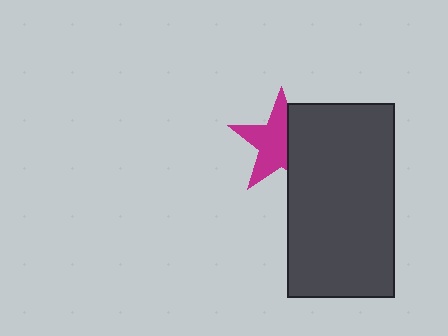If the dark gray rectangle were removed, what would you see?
You would see the complete magenta star.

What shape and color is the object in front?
The object in front is a dark gray rectangle.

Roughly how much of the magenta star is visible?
About half of it is visible (roughly 62%).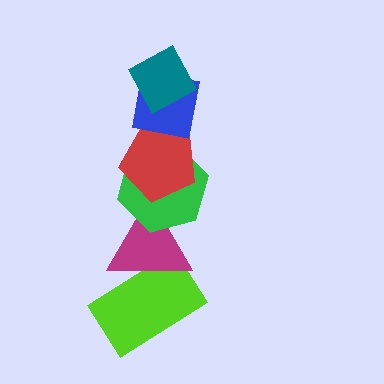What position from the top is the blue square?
The blue square is 2nd from the top.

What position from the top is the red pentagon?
The red pentagon is 3rd from the top.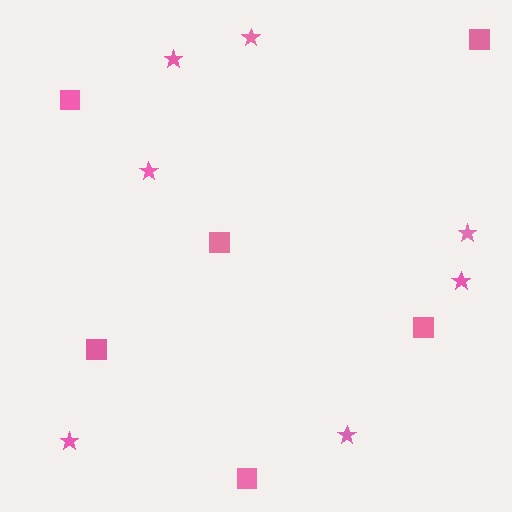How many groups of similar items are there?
There are 2 groups: one group of stars (7) and one group of squares (6).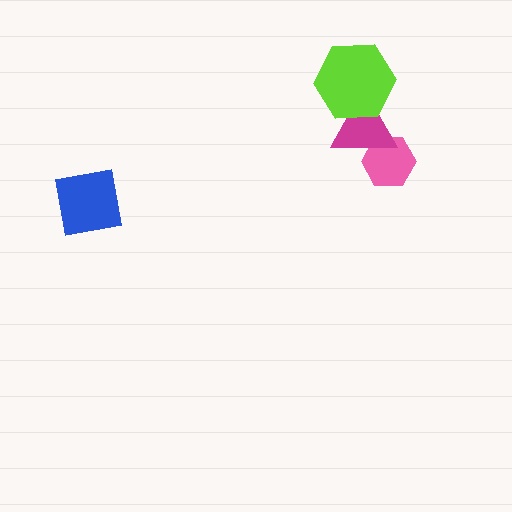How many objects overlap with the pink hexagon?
1 object overlaps with the pink hexagon.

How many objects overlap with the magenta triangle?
2 objects overlap with the magenta triangle.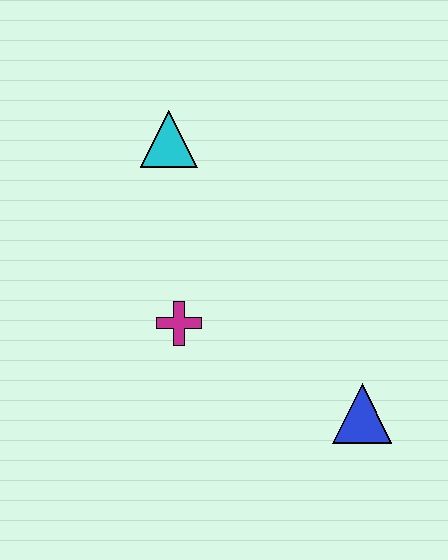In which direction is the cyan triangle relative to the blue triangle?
The cyan triangle is above the blue triangle.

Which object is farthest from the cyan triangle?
The blue triangle is farthest from the cyan triangle.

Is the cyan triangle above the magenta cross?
Yes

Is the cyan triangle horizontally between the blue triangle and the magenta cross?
No